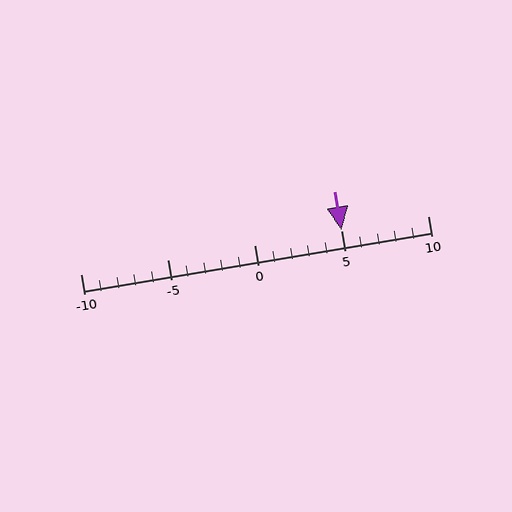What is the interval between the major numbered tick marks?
The major tick marks are spaced 5 units apart.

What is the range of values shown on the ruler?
The ruler shows values from -10 to 10.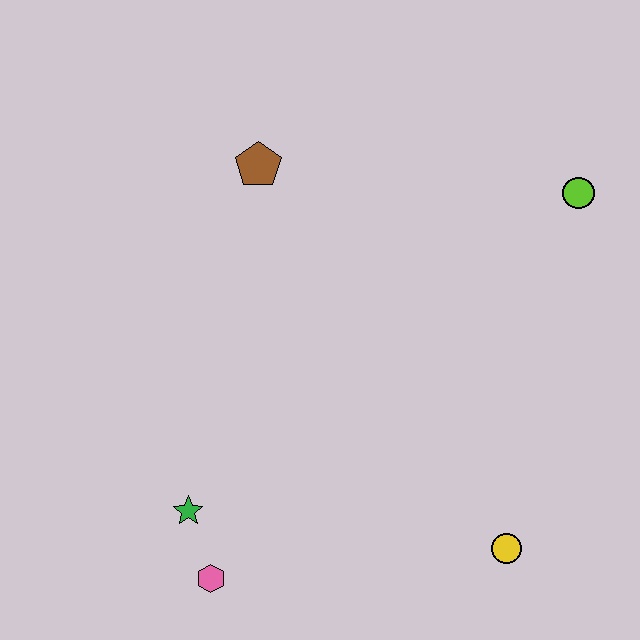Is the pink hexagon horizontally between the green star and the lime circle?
Yes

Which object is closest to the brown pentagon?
The lime circle is closest to the brown pentagon.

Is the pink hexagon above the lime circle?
No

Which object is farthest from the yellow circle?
The brown pentagon is farthest from the yellow circle.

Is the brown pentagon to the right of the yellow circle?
No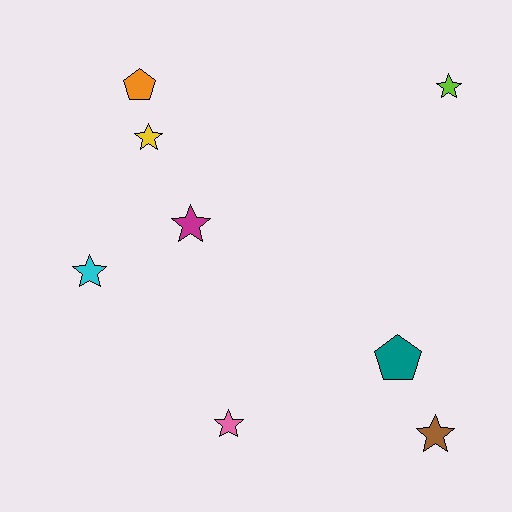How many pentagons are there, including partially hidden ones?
There are 2 pentagons.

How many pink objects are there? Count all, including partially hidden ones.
There is 1 pink object.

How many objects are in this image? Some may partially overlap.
There are 8 objects.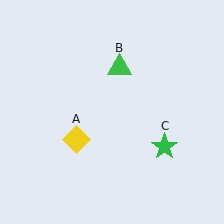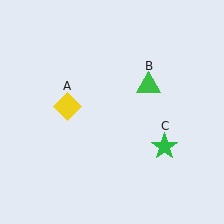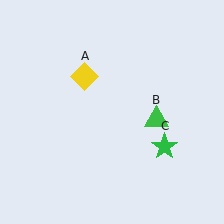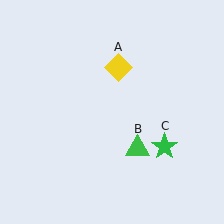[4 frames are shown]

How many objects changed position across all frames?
2 objects changed position: yellow diamond (object A), green triangle (object B).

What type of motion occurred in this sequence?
The yellow diamond (object A), green triangle (object B) rotated clockwise around the center of the scene.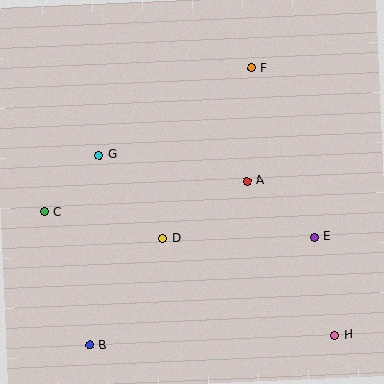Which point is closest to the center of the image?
Point D at (163, 238) is closest to the center.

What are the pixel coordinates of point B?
Point B is at (90, 345).